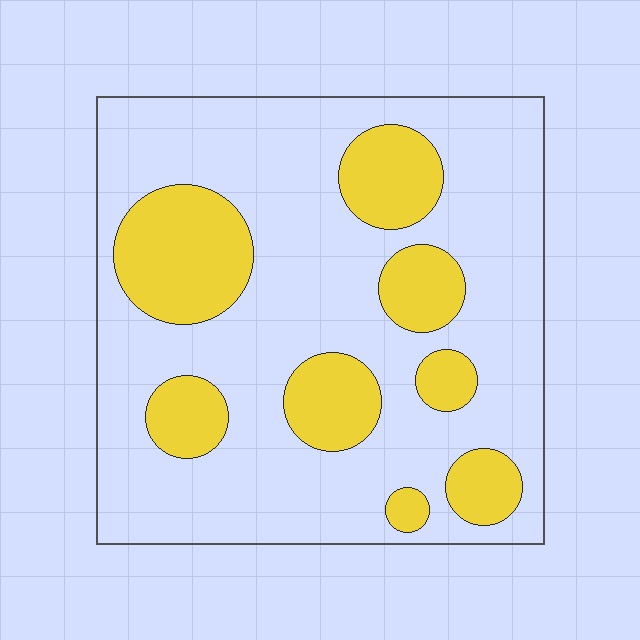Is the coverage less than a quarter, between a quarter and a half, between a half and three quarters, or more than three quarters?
Between a quarter and a half.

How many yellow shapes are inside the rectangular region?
8.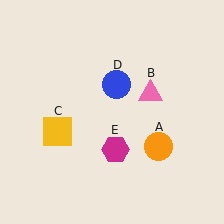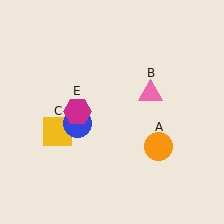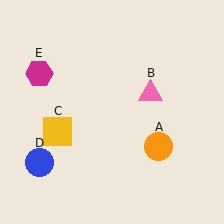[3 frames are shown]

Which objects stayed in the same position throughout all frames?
Orange circle (object A) and pink triangle (object B) and yellow square (object C) remained stationary.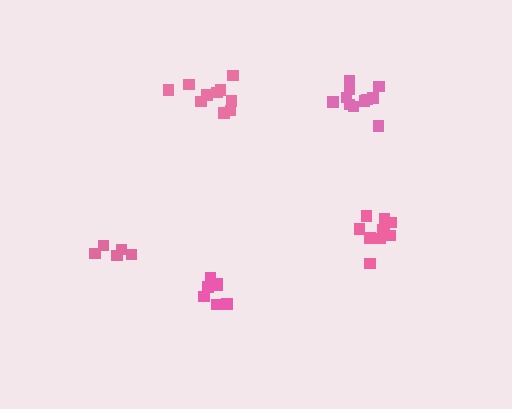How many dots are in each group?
Group 1: 7 dots, Group 2: 10 dots, Group 3: 5 dots, Group 4: 10 dots, Group 5: 11 dots (43 total).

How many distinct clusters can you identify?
There are 5 distinct clusters.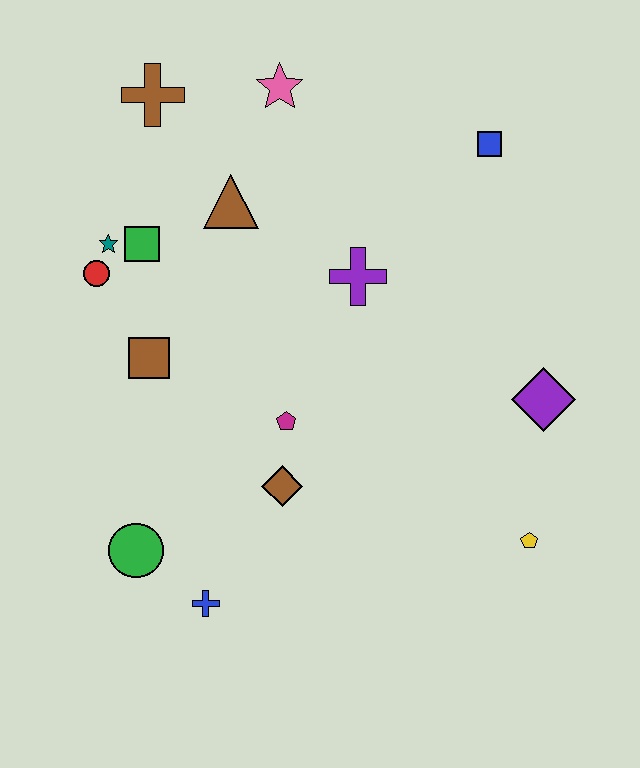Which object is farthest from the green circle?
The blue square is farthest from the green circle.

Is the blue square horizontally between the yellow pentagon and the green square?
Yes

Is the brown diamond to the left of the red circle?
No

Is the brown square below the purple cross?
Yes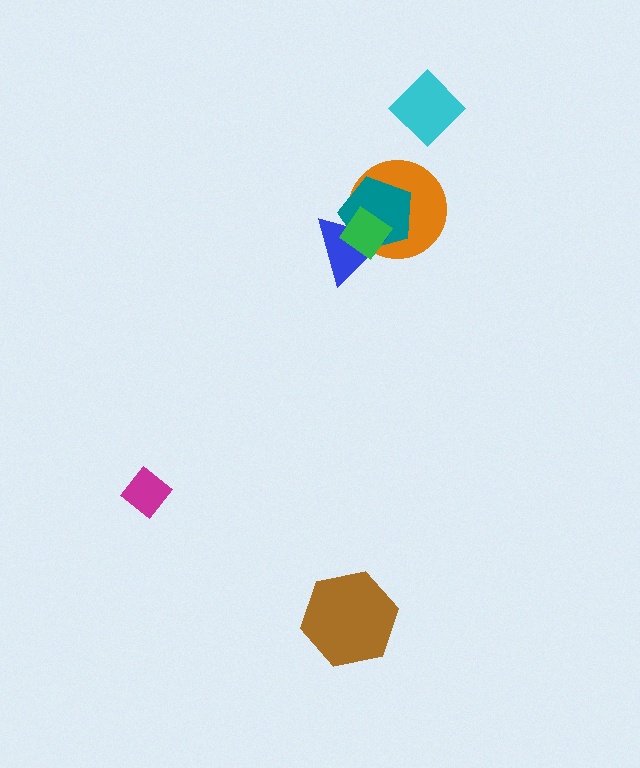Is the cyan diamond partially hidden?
No, no other shape covers it.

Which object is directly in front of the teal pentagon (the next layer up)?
The blue triangle is directly in front of the teal pentagon.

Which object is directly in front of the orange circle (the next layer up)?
The teal pentagon is directly in front of the orange circle.